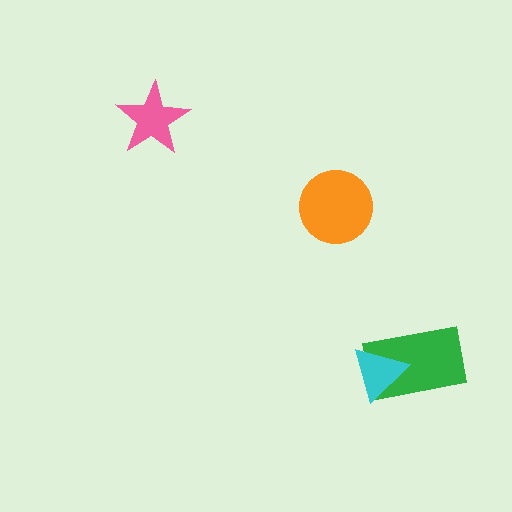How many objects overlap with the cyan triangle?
1 object overlaps with the cyan triangle.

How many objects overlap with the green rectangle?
1 object overlaps with the green rectangle.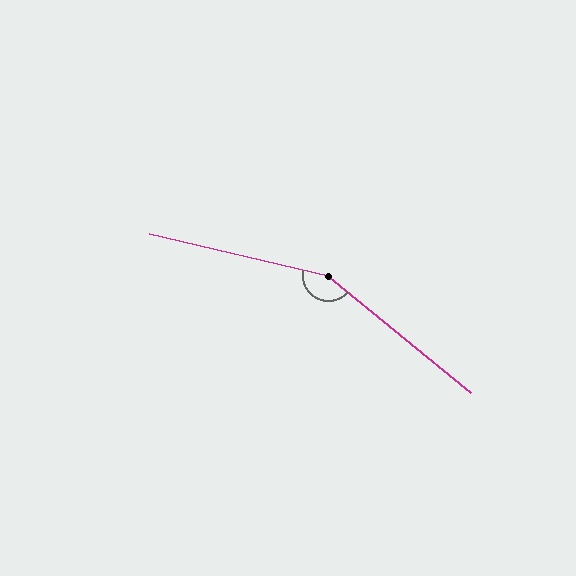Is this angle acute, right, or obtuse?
It is obtuse.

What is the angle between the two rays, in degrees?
Approximately 154 degrees.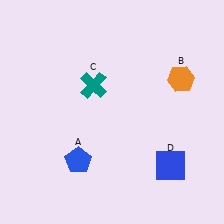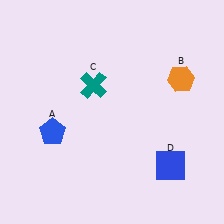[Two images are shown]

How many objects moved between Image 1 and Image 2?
1 object moved between the two images.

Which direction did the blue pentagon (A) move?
The blue pentagon (A) moved up.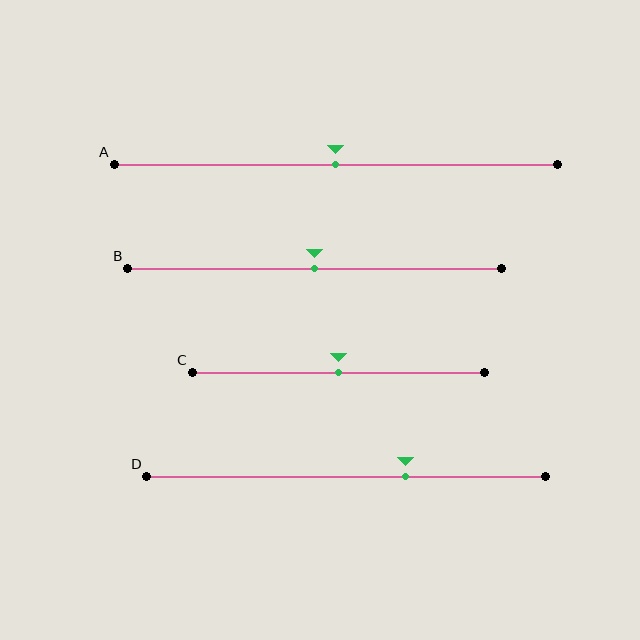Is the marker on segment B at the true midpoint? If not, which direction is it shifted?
Yes, the marker on segment B is at the true midpoint.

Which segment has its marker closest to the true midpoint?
Segment A has its marker closest to the true midpoint.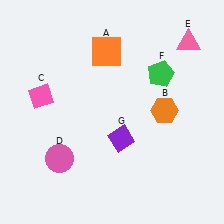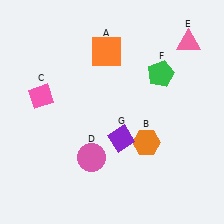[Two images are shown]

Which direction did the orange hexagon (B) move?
The orange hexagon (B) moved down.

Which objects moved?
The objects that moved are: the orange hexagon (B), the pink circle (D).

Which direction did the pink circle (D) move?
The pink circle (D) moved right.